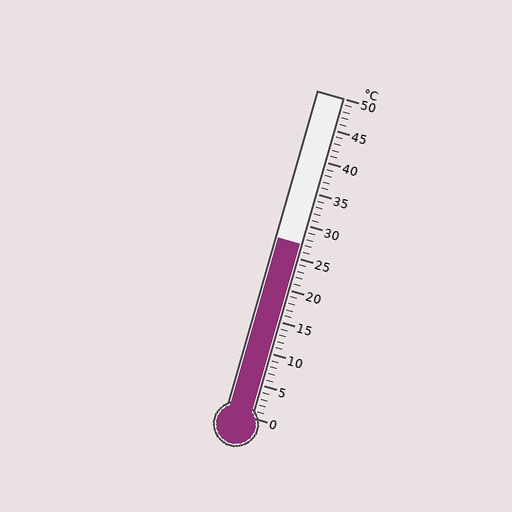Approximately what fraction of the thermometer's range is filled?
The thermometer is filled to approximately 55% of its range.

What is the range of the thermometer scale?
The thermometer scale ranges from 0°C to 50°C.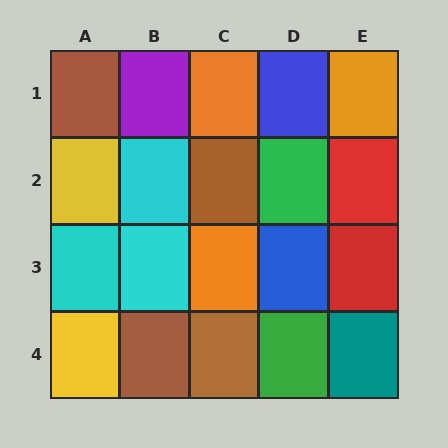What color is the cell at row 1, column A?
Brown.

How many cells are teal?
1 cell is teal.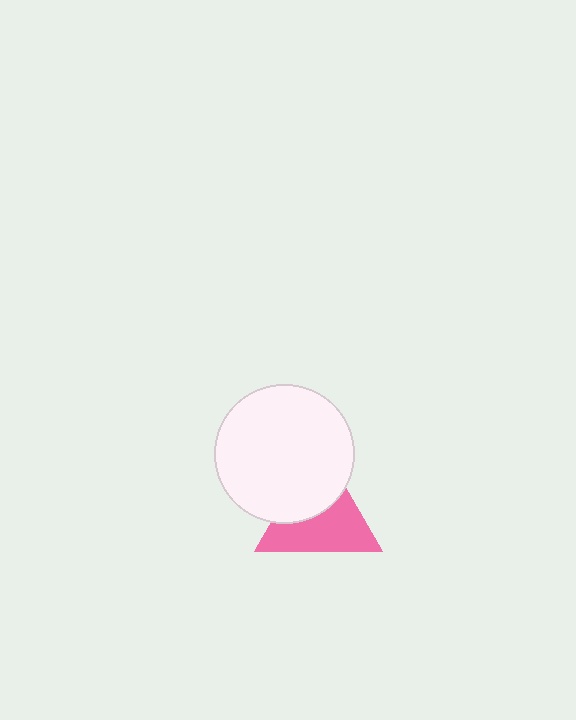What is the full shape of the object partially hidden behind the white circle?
The partially hidden object is a pink triangle.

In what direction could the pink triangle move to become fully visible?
The pink triangle could move down. That would shift it out from behind the white circle entirely.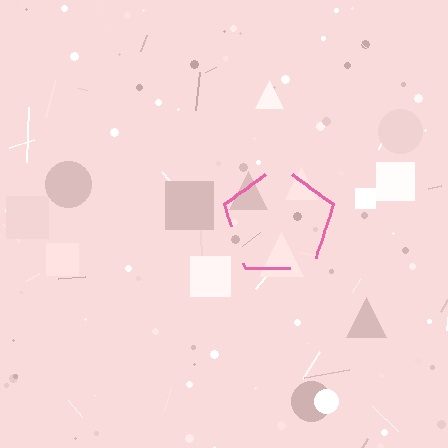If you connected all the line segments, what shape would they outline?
They would outline a pentagon.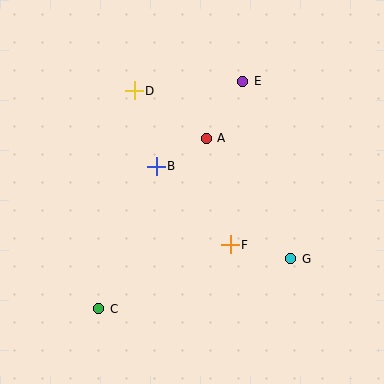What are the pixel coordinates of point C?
Point C is at (99, 309).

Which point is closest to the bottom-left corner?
Point C is closest to the bottom-left corner.